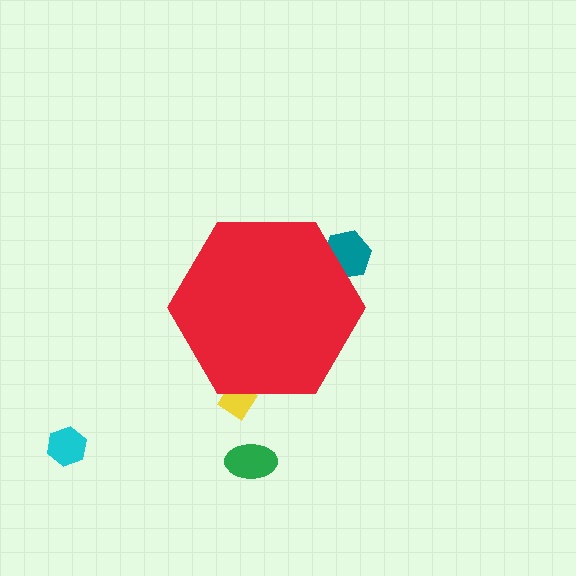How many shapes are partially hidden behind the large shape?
2 shapes are partially hidden.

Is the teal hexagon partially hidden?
Yes, the teal hexagon is partially hidden behind the red hexagon.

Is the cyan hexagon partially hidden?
No, the cyan hexagon is fully visible.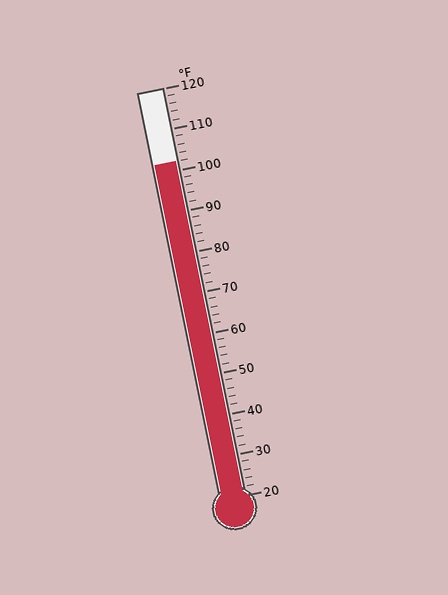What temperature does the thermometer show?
The thermometer shows approximately 102°F.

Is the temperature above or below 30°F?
The temperature is above 30°F.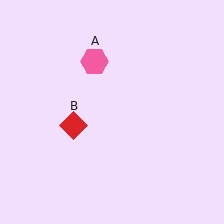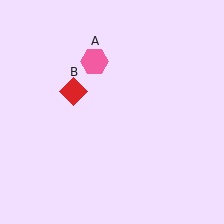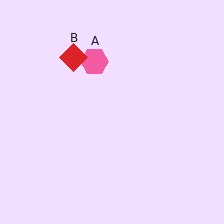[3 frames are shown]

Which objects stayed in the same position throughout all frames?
Pink hexagon (object A) remained stationary.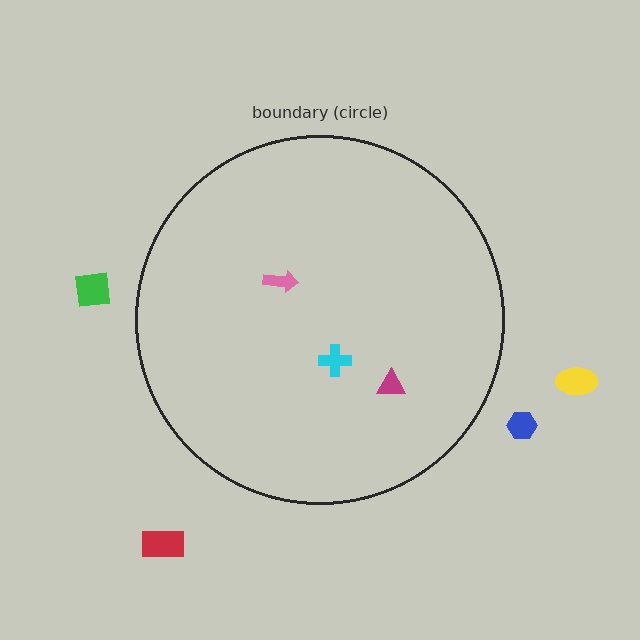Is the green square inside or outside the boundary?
Outside.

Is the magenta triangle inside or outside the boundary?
Inside.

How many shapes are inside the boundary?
3 inside, 4 outside.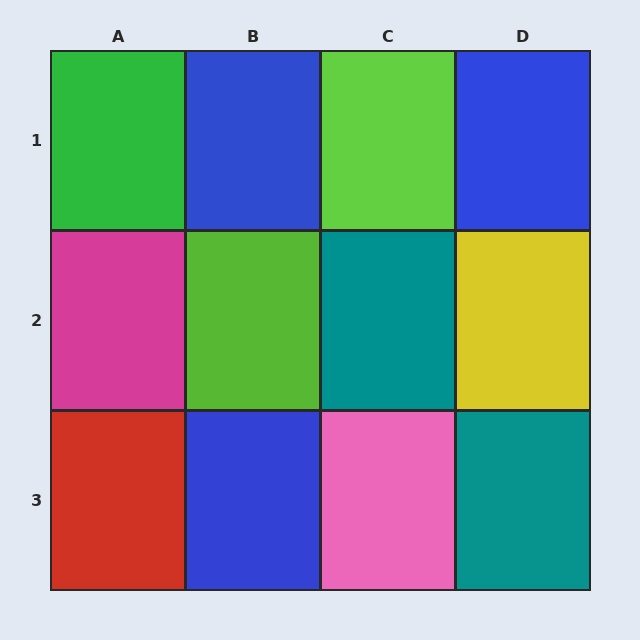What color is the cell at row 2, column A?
Magenta.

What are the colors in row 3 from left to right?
Red, blue, pink, teal.